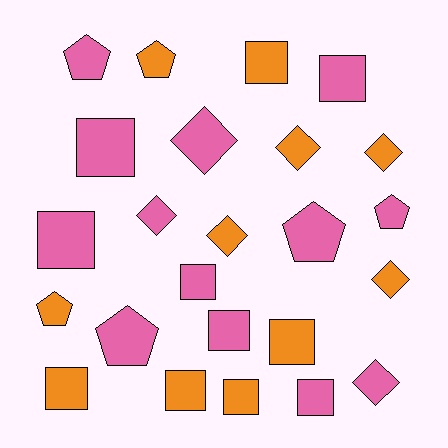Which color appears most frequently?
Pink, with 13 objects.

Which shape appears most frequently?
Square, with 11 objects.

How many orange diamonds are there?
There are 4 orange diamonds.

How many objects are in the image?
There are 24 objects.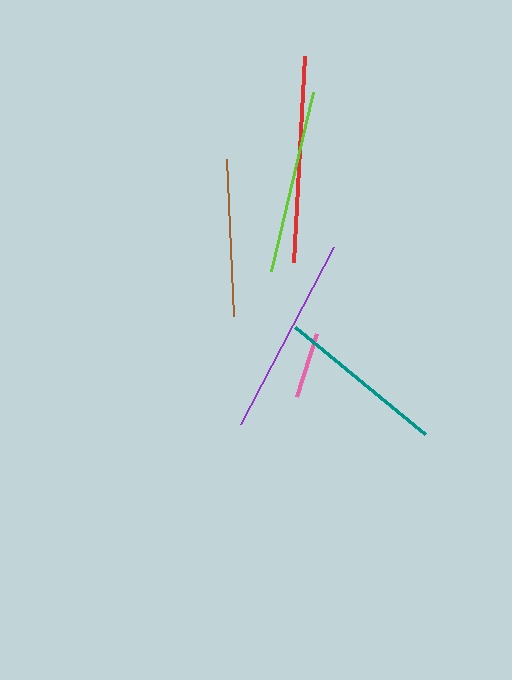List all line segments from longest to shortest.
From longest to shortest: red, purple, lime, teal, brown, pink.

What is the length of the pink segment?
The pink segment is approximately 66 pixels long.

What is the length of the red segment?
The red segment is approximately 206 pixels long.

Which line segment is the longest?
The red line is the longest at approximately 206 pixels.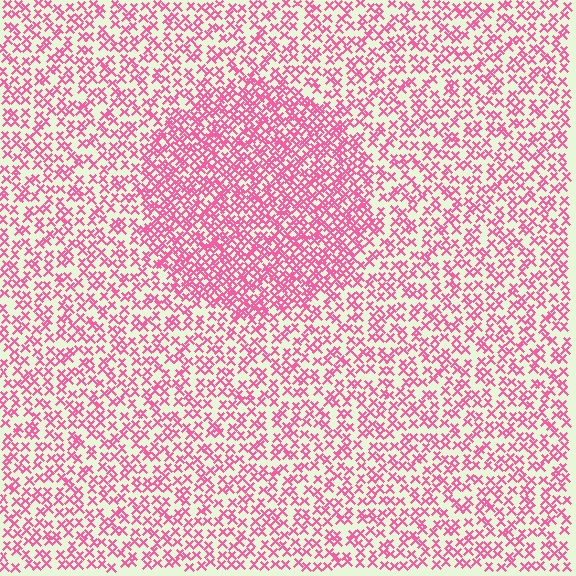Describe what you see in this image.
The image contains small pink elements arranged at two different densities. A circle-shaped region is visible where the elements are more densely packed than the surrounding area.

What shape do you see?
I see a circle.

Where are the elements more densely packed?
The elements are more densely packed inside the circle boundary.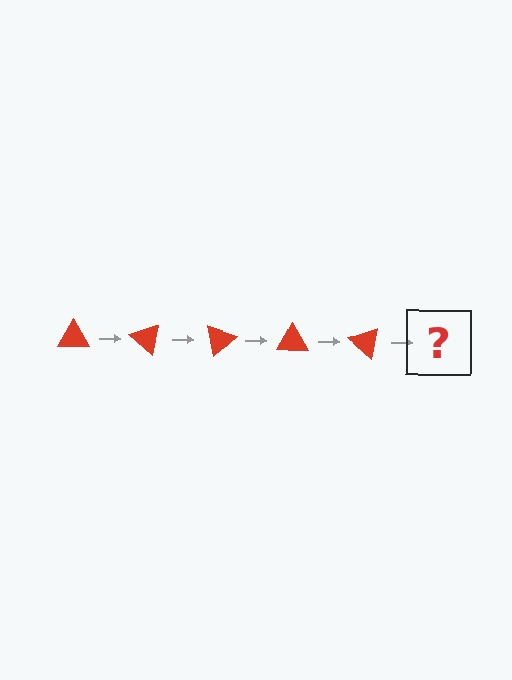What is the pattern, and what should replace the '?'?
The pattern is that the triangle rotates 40 degrees each step. The '?' should be a red triangle rotated 200 degrees.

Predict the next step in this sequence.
The next step is a red triangle rotated 200 degrees.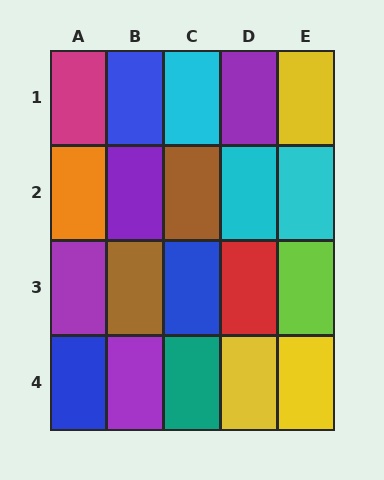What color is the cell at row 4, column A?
Blue.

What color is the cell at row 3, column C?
Blue.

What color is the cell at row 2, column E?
Cyan.